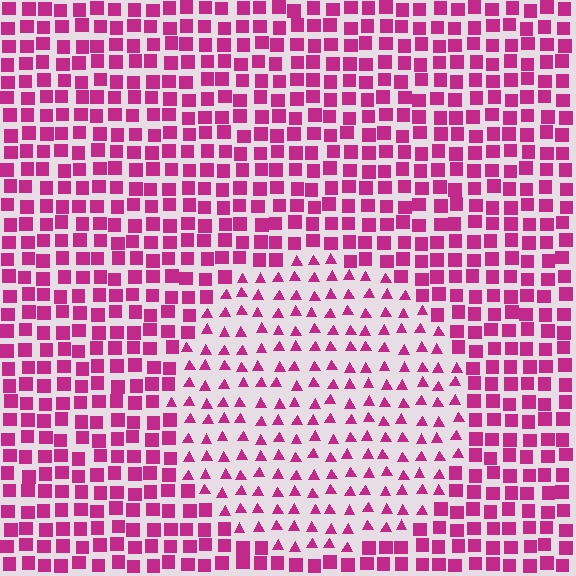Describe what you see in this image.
The image is filled with small magenta elements arranged in a uniform grid. A circle-shaped region contains triangles, while the surrounding area contains squares. The boundary is defined purely by the change in element shape.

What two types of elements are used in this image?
The image uses triangles inside the circle region and squares outside it.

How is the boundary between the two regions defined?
The boundary is defined by a change in element shape: triangles inside vs. squares outside. All elements share the same color and spacing.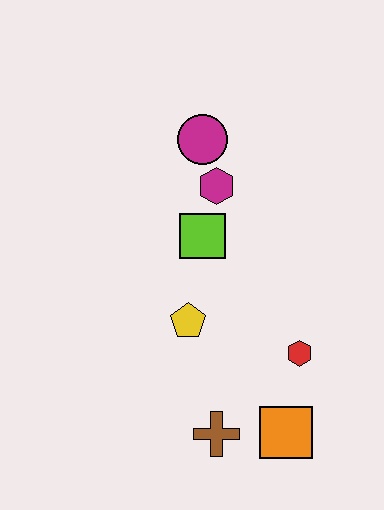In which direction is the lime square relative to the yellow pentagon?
The lime square is above the yellow pentagon.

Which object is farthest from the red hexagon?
The magenta circle is farthest from the red hexagon.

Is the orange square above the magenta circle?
No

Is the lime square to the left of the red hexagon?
Yes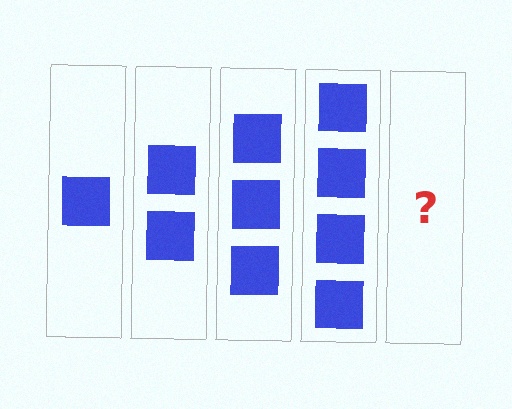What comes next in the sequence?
The next element should be 5 squares.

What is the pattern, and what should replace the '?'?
The pattern is that each step adds one more square. The '?' should be 5 squares.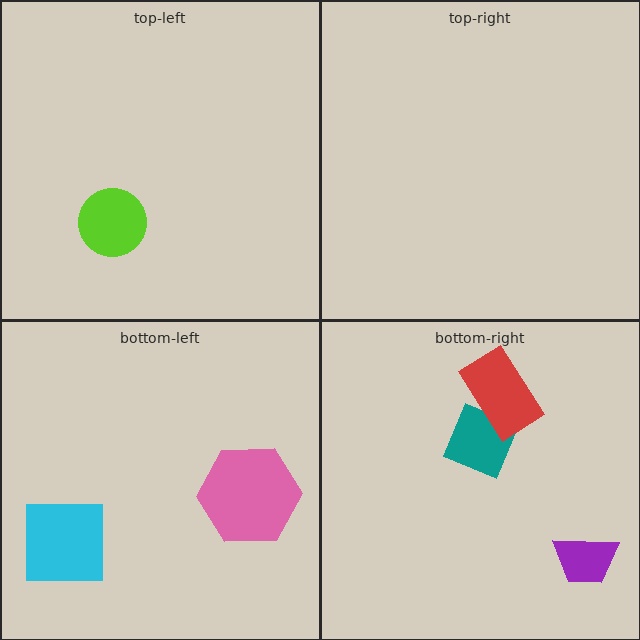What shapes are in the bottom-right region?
The teal diamond, the red rectangle, the purple trapezoid.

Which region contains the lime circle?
The top-left region.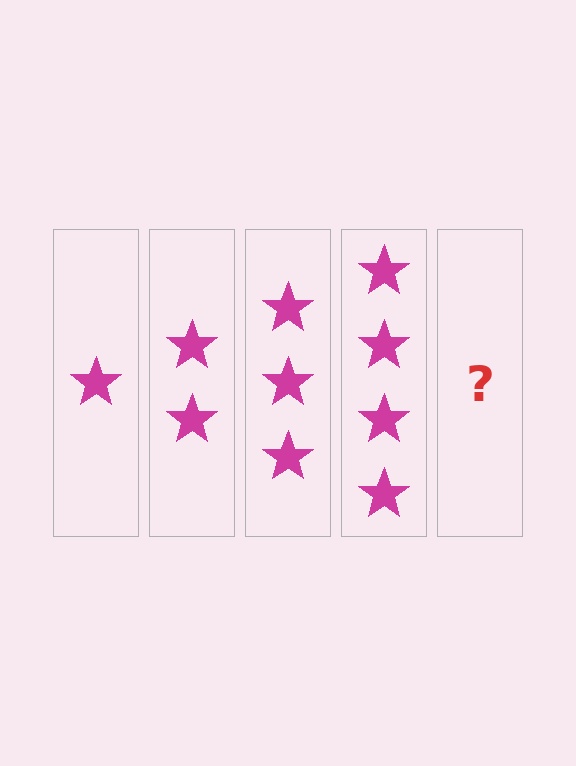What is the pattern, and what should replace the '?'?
The pattern is that each step adds one more star. The '?' should be 5 stars.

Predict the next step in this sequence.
The next step is 5 stars.